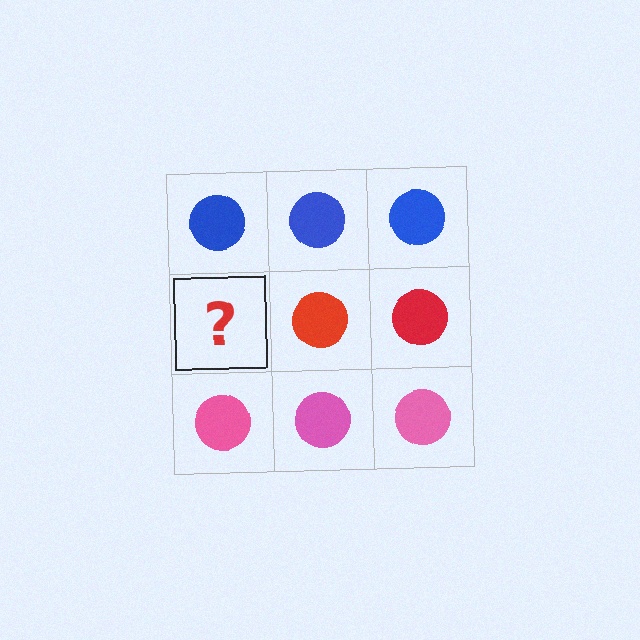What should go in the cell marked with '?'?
The missing cell should contain a red circle.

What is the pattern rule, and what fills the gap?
The rule is that each row has a consistent color. The gap should be filled with a red circle.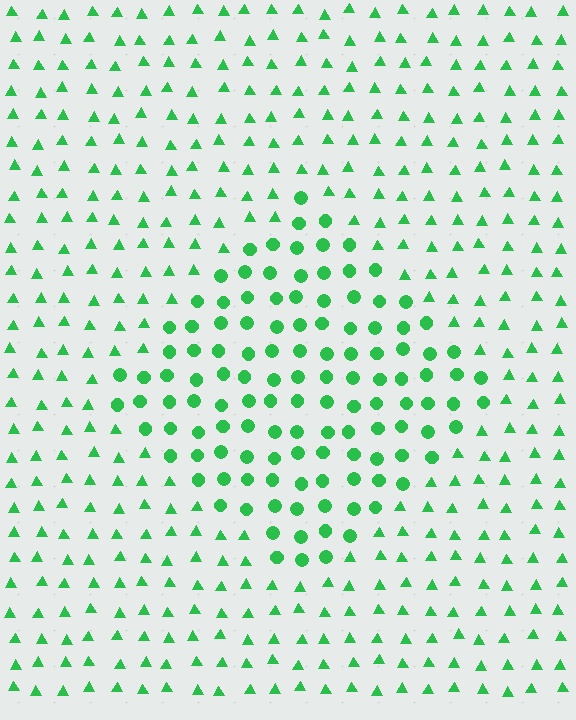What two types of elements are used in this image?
The image uses circles inside the diamond region and triangles outside it.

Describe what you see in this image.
The image is filled with small green elements arranged in a uniform grid. A diamond-shaped region contains circles, while the surrounding area contains triangles. The boundary is defined purely by the change in element shape.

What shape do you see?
I see a diamond.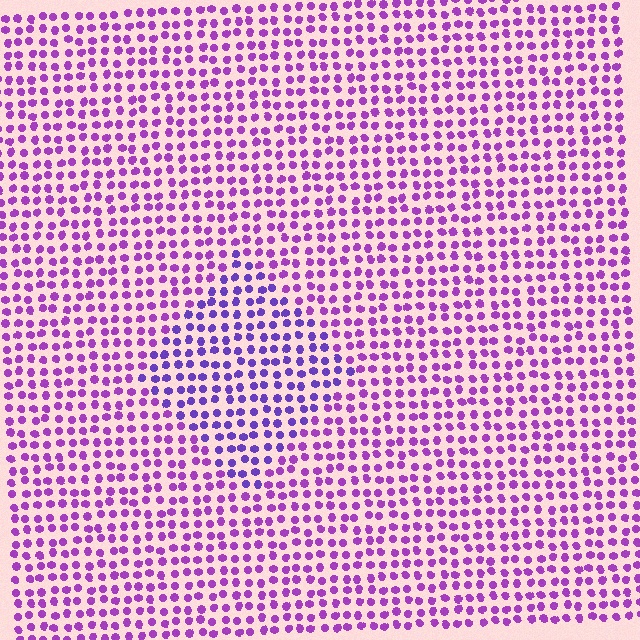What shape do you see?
I see a diamond.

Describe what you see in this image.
The image is filled with small purple elements in a uniform arrangement. A diamond-shaped region is visible where the elements are tinted to a slightly different hue, forming a subtle color boundary.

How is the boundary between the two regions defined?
The boundary is defined purely by a slight shift in hue (about 27 degrees). Spacing, size, and orientation are identical on both sides.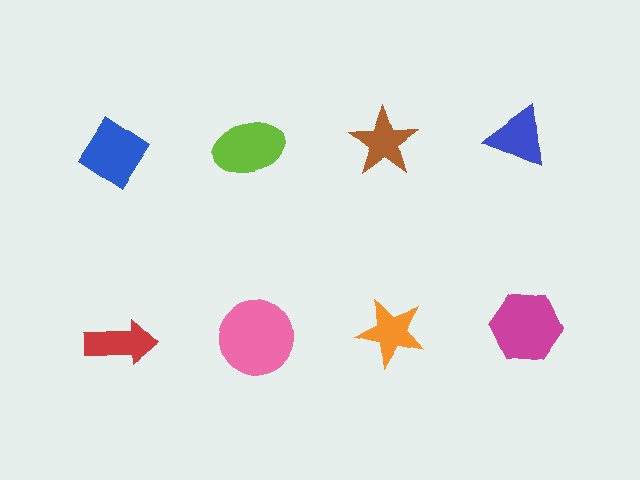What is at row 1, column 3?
A brown star.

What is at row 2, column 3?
An orange star.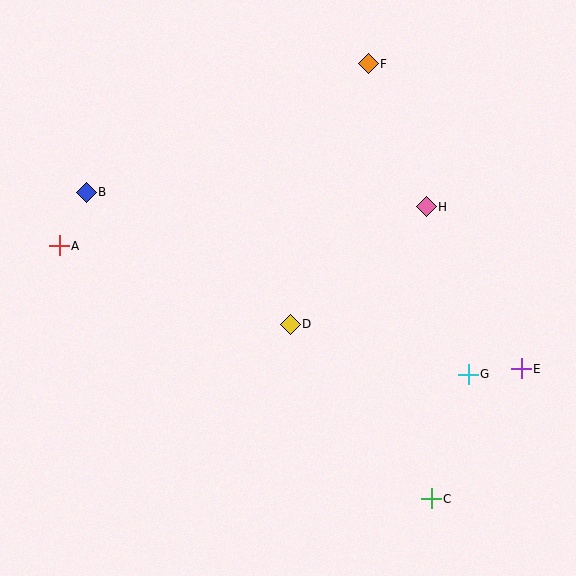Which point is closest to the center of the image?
Point D at (290, 324) is closest to the center.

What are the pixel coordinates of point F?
Point F is at (368, 64).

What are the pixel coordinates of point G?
Point G is at (468, 374).